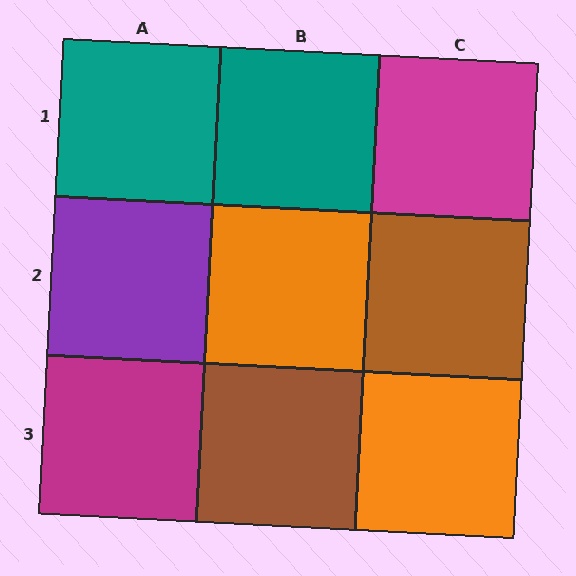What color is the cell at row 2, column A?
Purple.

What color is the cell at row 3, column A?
Magenta.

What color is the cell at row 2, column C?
Brown.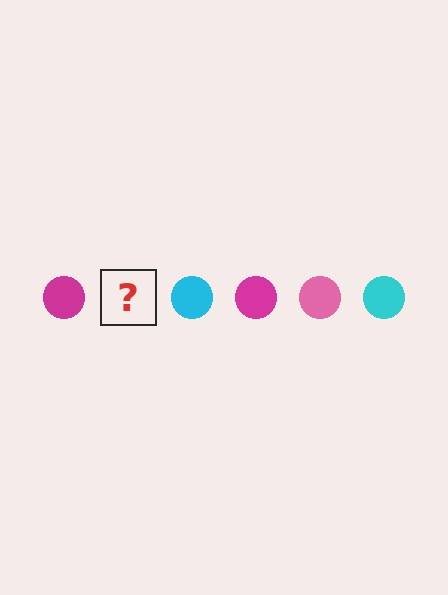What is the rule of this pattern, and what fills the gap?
The rule is that the pattern cycles through magenta, pink, cyan circles. The gap should be filled with a pink circle.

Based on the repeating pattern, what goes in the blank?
The blank should be a pink circle.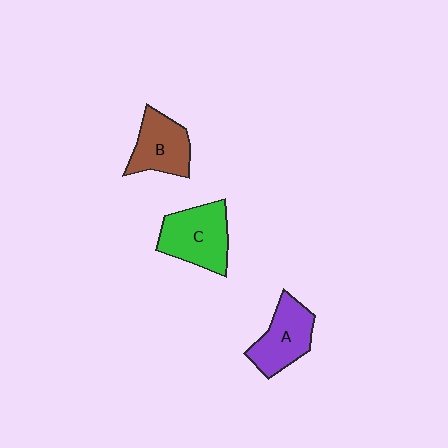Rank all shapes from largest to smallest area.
From largest to smallest: C (green), A (purple), B (brown).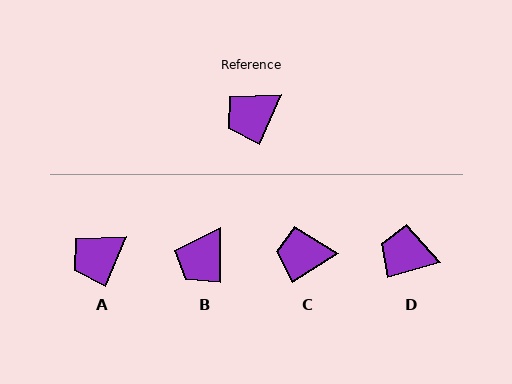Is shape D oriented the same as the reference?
No, it is off by about 51 degrees.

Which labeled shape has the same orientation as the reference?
A.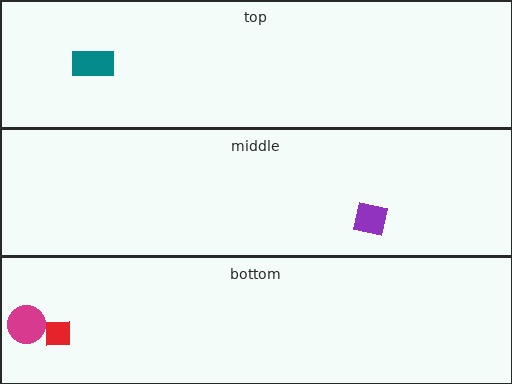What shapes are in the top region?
The teal rectangle.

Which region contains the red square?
The bottom region.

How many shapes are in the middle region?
1.